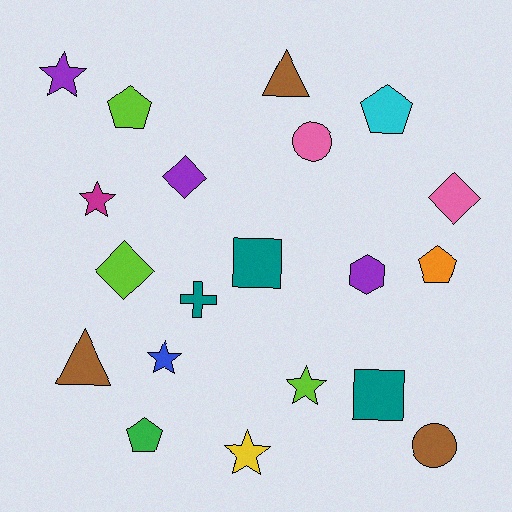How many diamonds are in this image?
There are 3 diamonds.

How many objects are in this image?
There are 20 objects.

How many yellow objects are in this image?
There is 1 yellow object.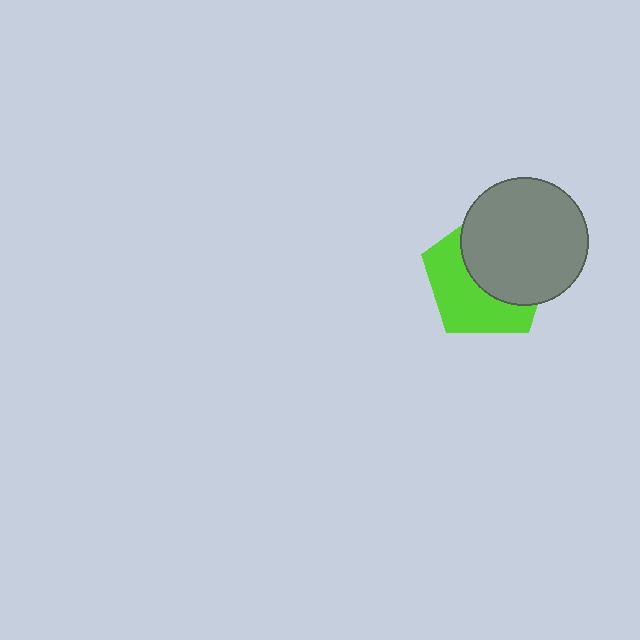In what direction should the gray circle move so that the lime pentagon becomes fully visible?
The gray circle should move toward the upper-right. That is the shortest direction to clear the overlap and leave the lime pentagon fully visible.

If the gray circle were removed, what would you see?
You would see the complete lime pentagon.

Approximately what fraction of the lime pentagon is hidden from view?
Roughly 53% of the lime pentagon is hidden behind the gray circle.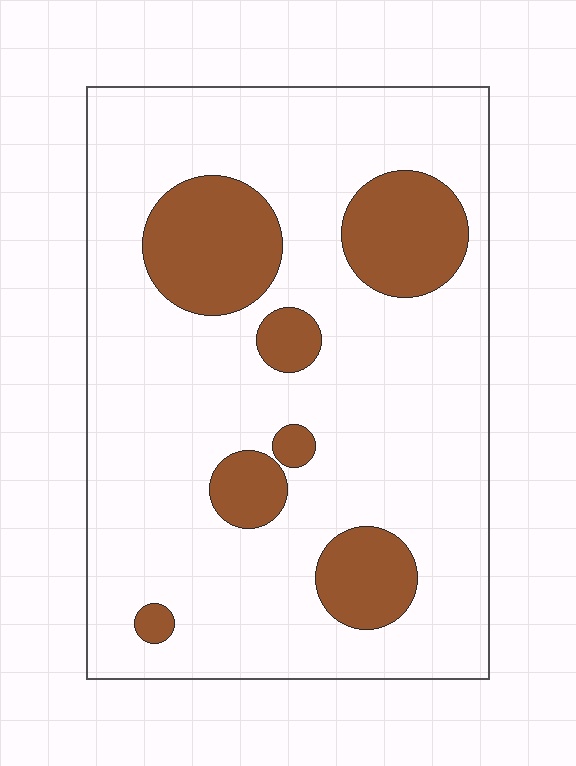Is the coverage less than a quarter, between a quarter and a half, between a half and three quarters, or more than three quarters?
Less than a quarter.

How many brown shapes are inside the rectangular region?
7.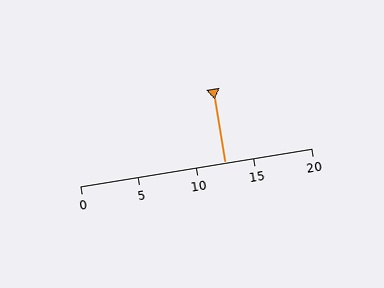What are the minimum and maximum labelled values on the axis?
The axis runs from 0 to 20.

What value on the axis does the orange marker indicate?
The marker indicates approximately 12.5.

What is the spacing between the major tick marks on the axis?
The major ticks are spaced 5 apart.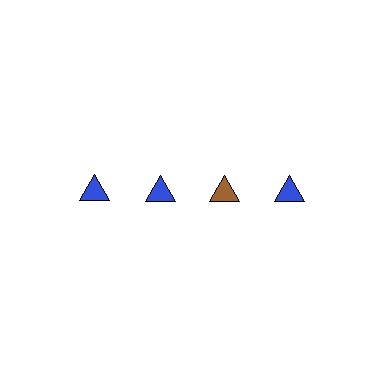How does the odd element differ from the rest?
It has a different color: brown instead of blue.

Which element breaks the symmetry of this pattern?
The brown triangle in the top row, center column breaks the symmetry. All other shapes are blue triangles.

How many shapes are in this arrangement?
There are 4 shapes arranged in a grid pattern.